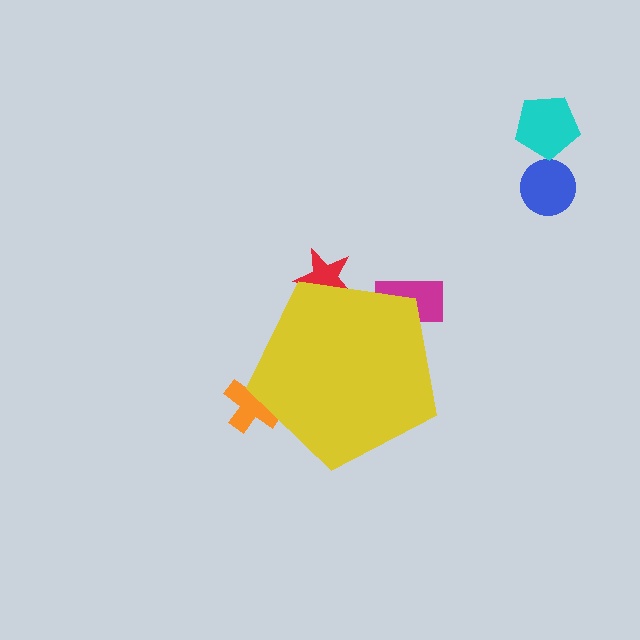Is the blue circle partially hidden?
No, the blue circle is fully visible.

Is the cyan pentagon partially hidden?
No, the cyan pentagon is fully visible.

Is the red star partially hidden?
Yes, the red star is partially hidden behind the yellow pentagon.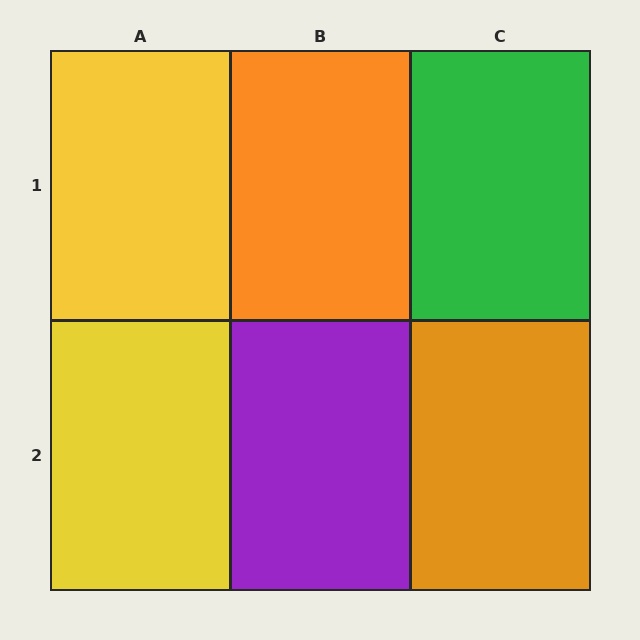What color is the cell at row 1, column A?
Yellow.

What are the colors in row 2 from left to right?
Yellow, purple, orange.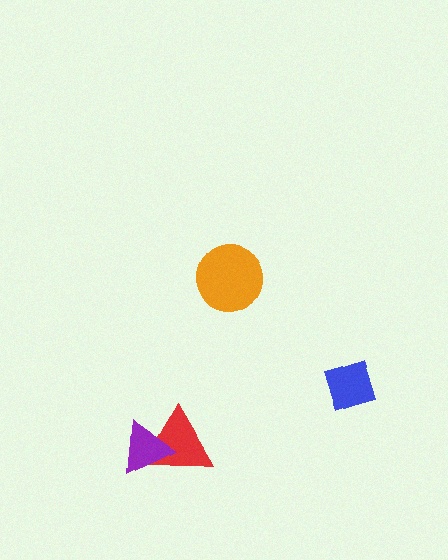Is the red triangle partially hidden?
Yes, it is partially covered by another shape.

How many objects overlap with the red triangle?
1 object overlaps with the red triangle.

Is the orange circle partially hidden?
No, no other shape covers it.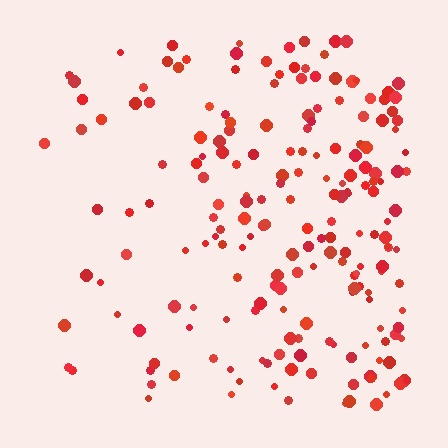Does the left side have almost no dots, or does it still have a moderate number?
Still a moderate number, just noticeably fewer than the right.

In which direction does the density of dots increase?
From left to right, with the right side densest.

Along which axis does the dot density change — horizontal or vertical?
Horizontal.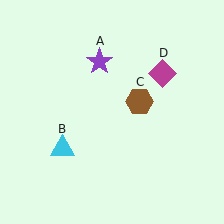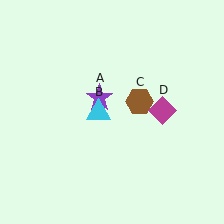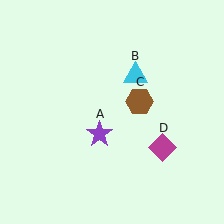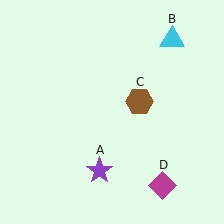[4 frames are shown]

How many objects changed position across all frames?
3 objects changed position: purple star (object A), cyan triangle (object B), magenta diamond (object D).